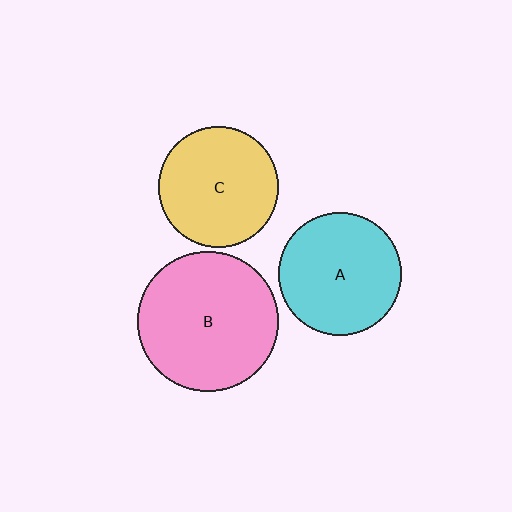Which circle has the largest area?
Circle B (pink).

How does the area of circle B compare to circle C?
Approximately 1.4 times.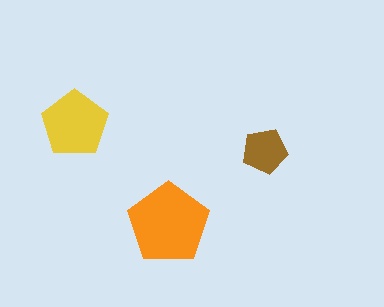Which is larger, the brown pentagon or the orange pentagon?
The orange one.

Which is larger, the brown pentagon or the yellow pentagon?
The yellow one.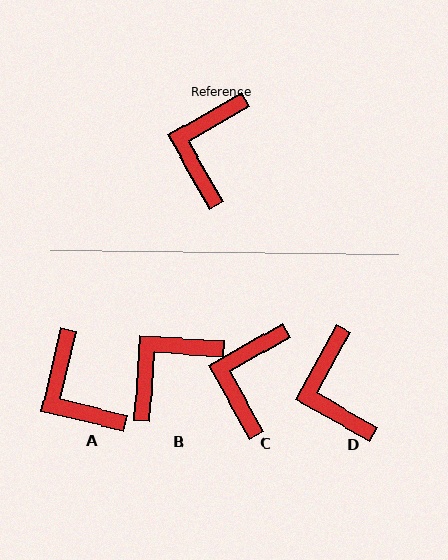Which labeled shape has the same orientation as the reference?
C.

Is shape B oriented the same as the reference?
No, it is off by about 33 degrees.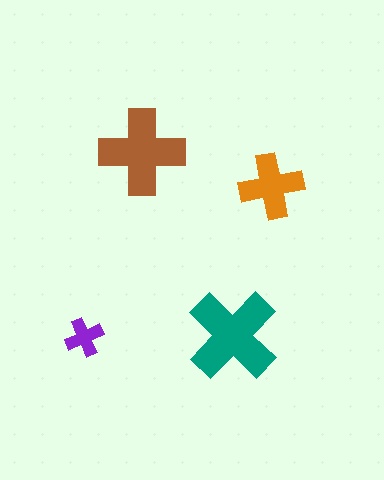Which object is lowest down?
The purple cross is bottommost.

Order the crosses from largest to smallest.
the teal one, the brown one, the orange one, the purple one.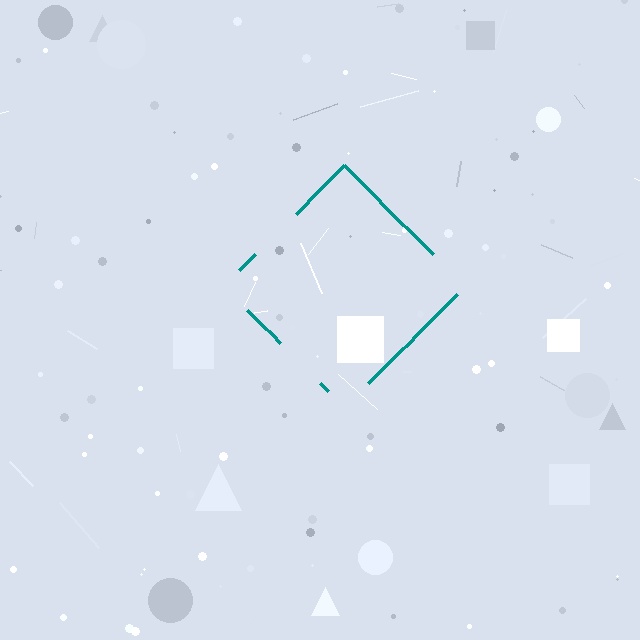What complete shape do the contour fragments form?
The contour fragments form a diamond.